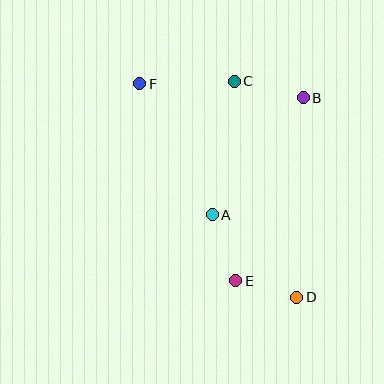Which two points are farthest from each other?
Points D and F are farthest from each other.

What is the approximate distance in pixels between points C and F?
The distance between C and F is approximately 95 pixels.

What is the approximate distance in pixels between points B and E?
The distance between B and E is approximately 195 pixels.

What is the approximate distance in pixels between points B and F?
The distance between B and F is approximately 164 pixels.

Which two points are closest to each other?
Points D and E are closest to each other.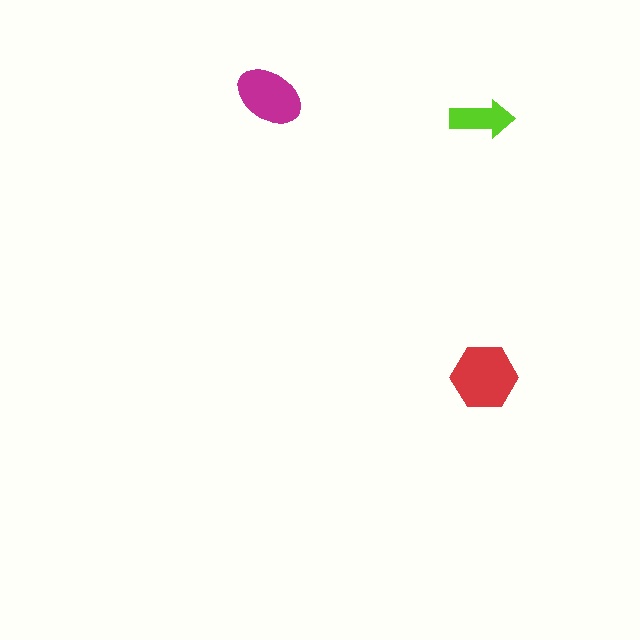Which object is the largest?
The red hexagon.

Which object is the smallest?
The lime arrow.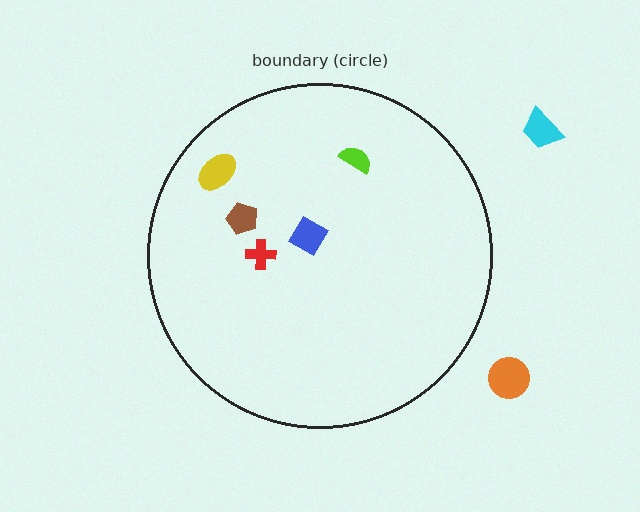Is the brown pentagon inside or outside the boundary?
Inside.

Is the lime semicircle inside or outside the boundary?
Inside.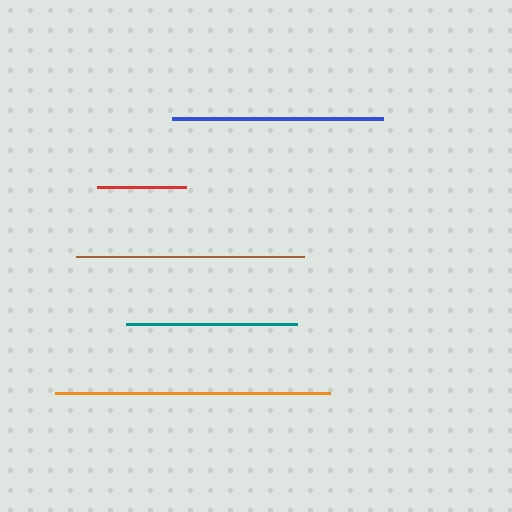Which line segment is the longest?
The orange line is the longest at approximately 275 pixels.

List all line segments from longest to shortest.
From longest to shortest: orange, brown, blue, teal, red.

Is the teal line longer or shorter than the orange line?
The orange line is longer than the teal line.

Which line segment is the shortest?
The red line is the shortest at approximately 89 pixels.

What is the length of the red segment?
The red segment is approximately 89 pixels long.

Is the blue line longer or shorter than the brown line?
The brown line is longer than the blue line.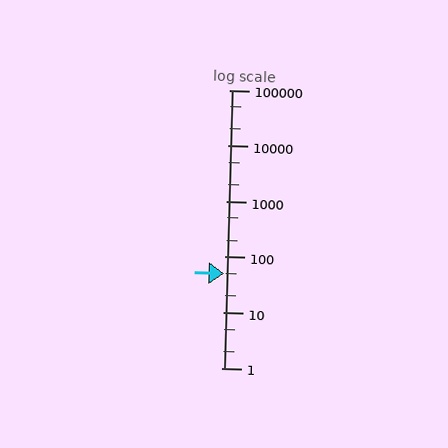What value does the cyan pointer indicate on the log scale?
The pointer indicates approximately 50.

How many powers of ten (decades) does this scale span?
The scale spans 5 decades, from 1 to 100000.